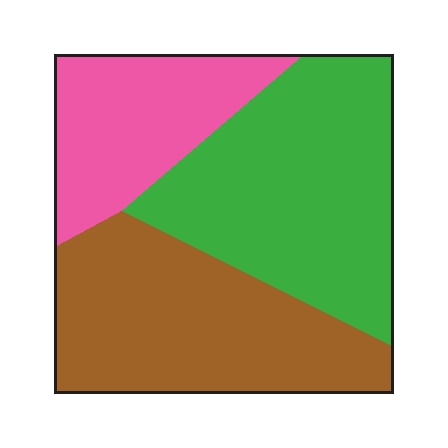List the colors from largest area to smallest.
From largest to smallest: green, brown, pink.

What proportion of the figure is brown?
Brown takes up about three eighths (3/8) of the figure.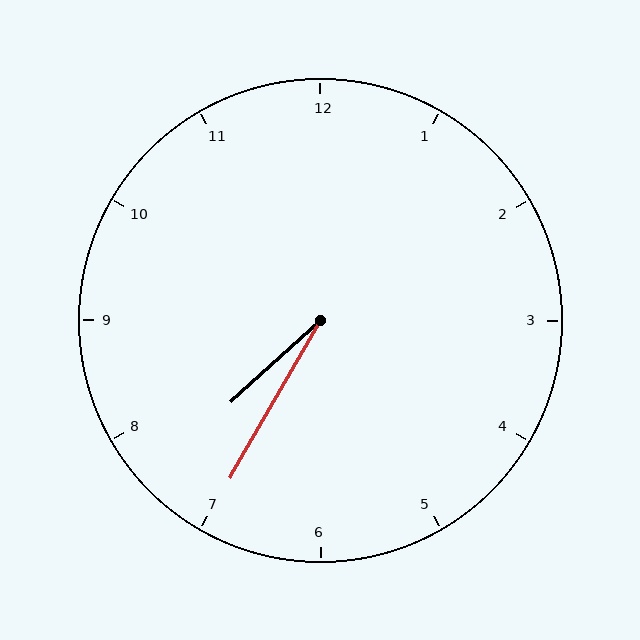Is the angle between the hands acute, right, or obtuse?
It is acute.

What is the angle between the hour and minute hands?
Approximately 18 degrees.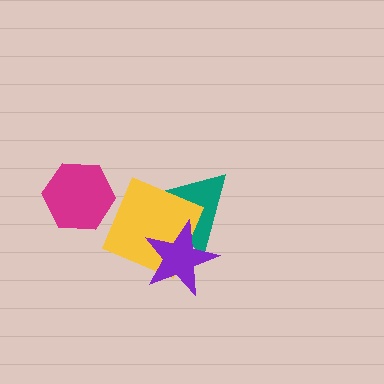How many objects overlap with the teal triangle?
2 objects overlap with the teal triangle.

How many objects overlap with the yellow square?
2 objects overlap with the yellow square.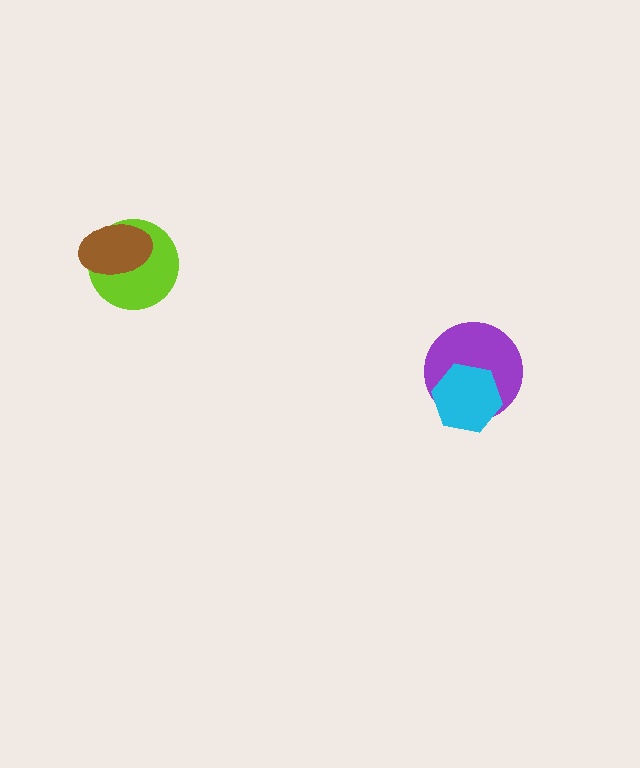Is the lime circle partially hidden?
Yes, it is partially covered by another shape.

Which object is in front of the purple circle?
The cyan hexagon is in front of the purple circle.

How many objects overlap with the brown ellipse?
1 object overlaps with the brown ellipse.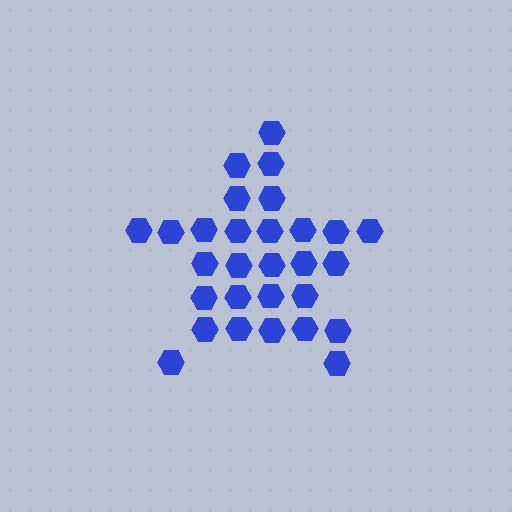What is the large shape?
The large shape is a star.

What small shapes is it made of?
It is made of small hexagons.